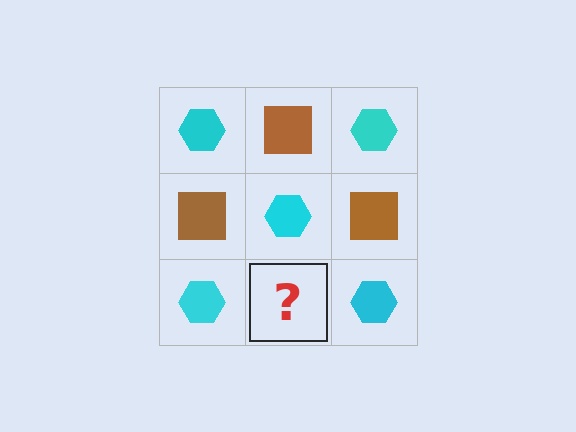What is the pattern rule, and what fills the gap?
The rule is that it alternates cyan hexagon and brown square in a checkerboard pattern. The gap should be filled with a brown square.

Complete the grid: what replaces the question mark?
The question mark should be replaced with a brown square.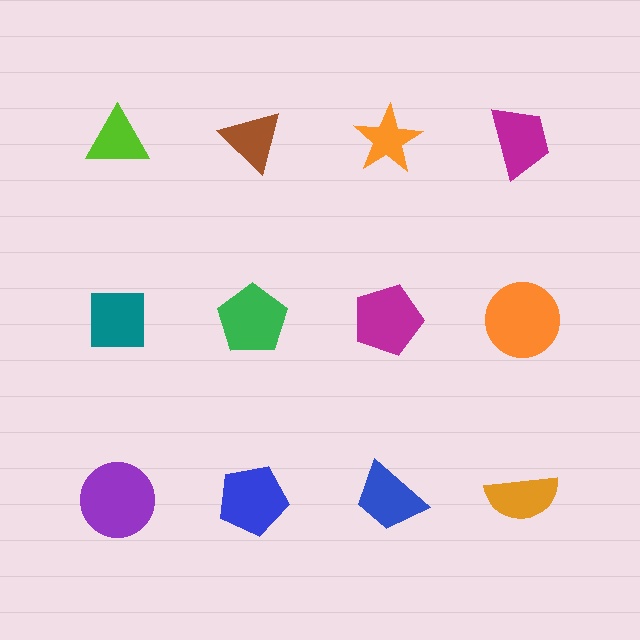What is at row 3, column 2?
A blue pentagon.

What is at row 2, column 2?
A green pentagon.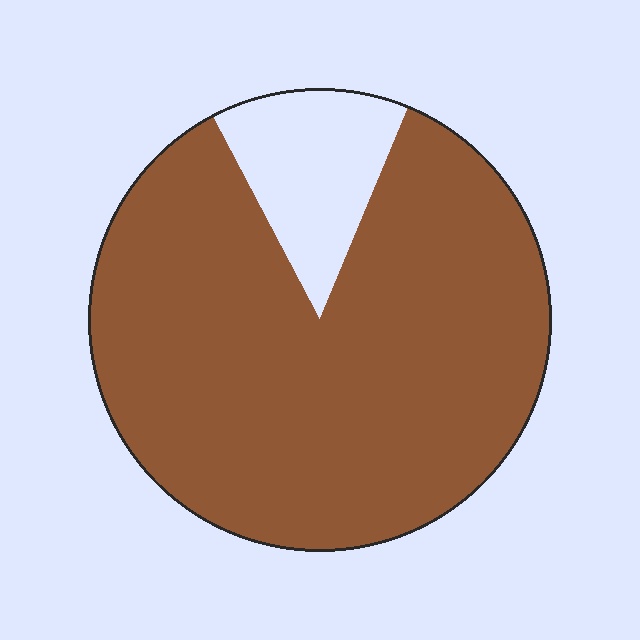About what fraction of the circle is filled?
About seven eighths (7/8).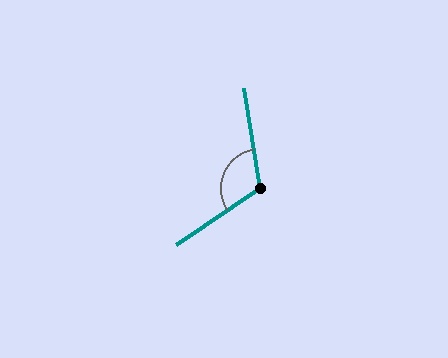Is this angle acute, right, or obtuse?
It is obtuse.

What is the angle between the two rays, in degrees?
Approximately 115 degrees.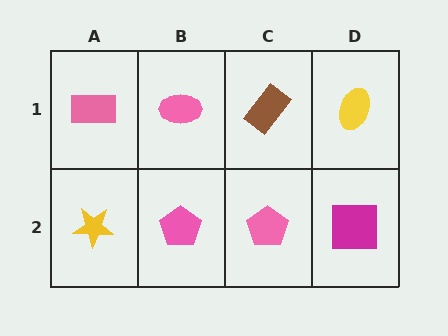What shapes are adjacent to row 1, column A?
A yellow star (row 2, column A), a pink ellipse (row 1, column B).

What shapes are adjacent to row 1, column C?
A pink pentagon (row 2, column C), a pink ellipse (row 1, column B), a yellow ellipse (row 1, column D).